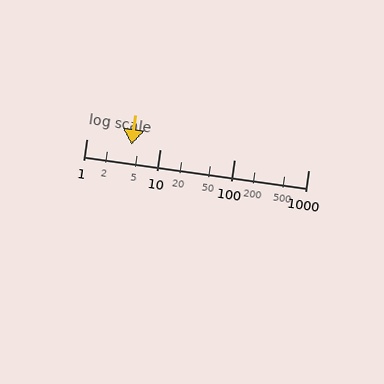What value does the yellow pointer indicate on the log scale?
The pointer indicates approximately 4.1.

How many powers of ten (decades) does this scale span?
The scale spans 3 decades, from 1 to 1000.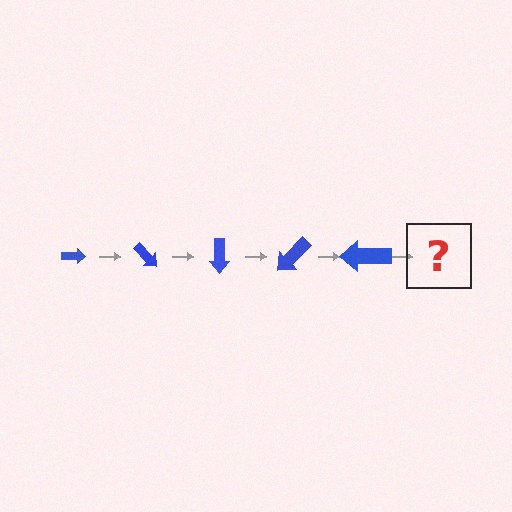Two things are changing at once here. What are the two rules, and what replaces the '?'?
The two rules are that the arrow grows larger each step and it rotates 45 degrees each step. The '?' should be an arrow, larger than the previous one and rotated 225 degrees from the start.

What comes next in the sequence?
The next element should be an arrow, larger than the previous one and rotated 225 degrees from the start.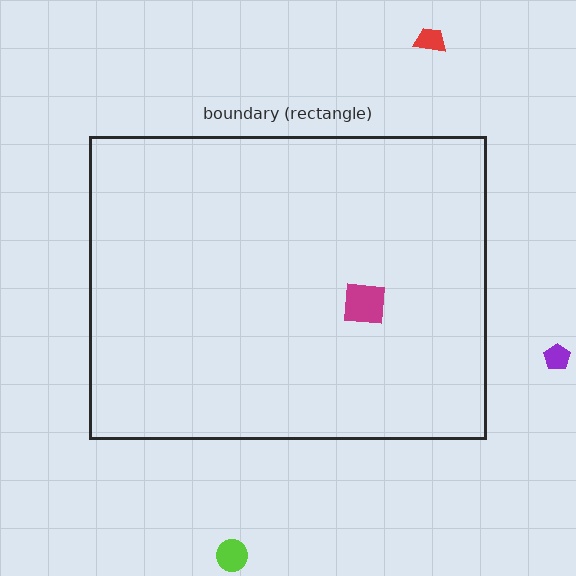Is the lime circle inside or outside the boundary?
Outside.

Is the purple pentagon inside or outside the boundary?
Outside.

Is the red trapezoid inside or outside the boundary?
Outside.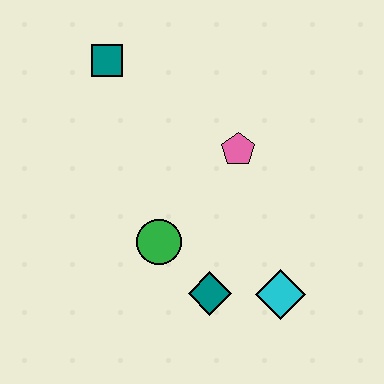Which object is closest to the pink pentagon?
The green circle is closest to the pink pentagon.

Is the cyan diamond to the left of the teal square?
No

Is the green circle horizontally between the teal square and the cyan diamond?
Yes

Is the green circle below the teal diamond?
No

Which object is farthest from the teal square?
The cyan diamond is farthest from the teal square.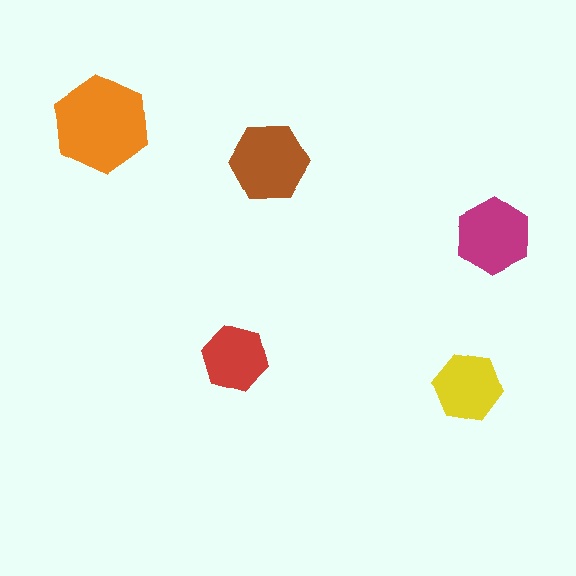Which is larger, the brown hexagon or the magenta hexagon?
The brown one.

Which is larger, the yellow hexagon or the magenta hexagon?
The magenta one.